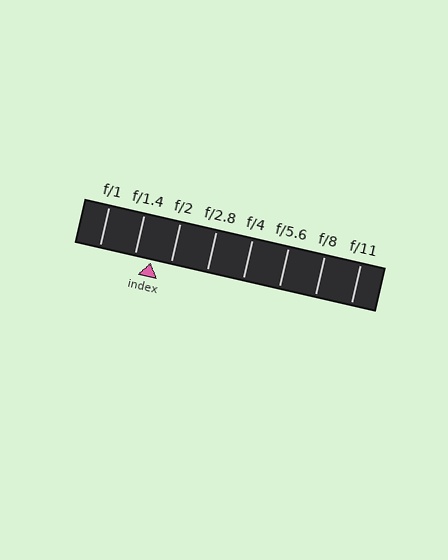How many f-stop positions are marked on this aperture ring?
There are 8 f-stop positions marked.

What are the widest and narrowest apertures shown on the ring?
The widest aperture shown is f/1 and the narrowest is f/11.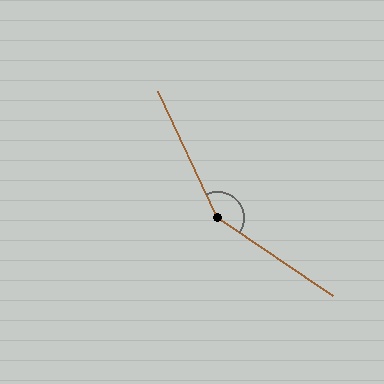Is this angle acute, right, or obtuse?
It is obtuse.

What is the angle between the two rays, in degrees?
Approximately 149 degrees.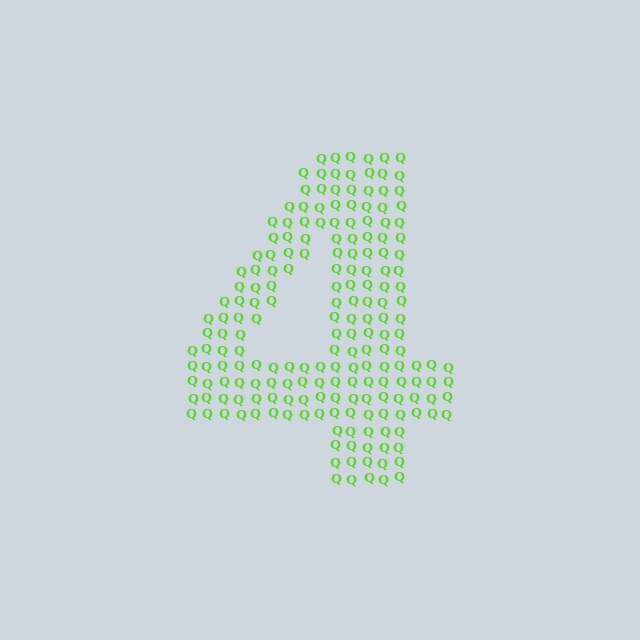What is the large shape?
The large shape is the digit 4.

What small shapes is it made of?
It is made of small letter Q's.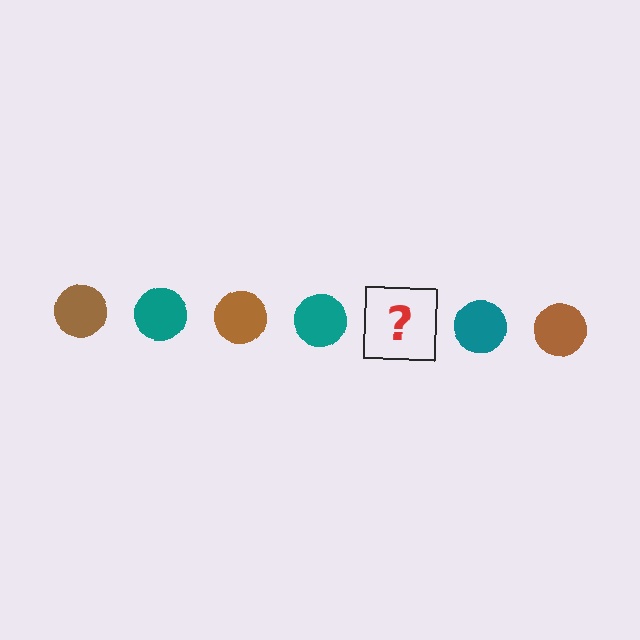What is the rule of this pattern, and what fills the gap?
The rule is that the pattern cycles through brown, teal circles. The gap should be filled with a brown circle.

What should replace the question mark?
The question mark should be replaced with a brown circle.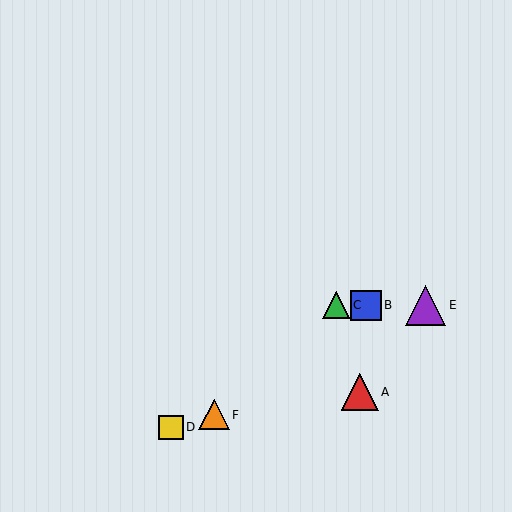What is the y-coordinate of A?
Object A is at y≈392.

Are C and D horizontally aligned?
No, C is at y≈305 and D is at y≈427.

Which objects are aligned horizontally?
Objects B, C, E are aligned horizontally.